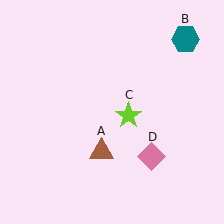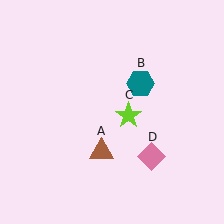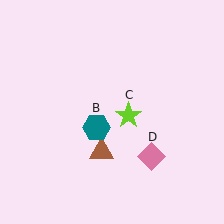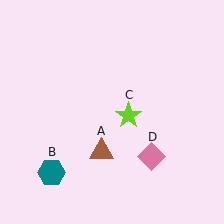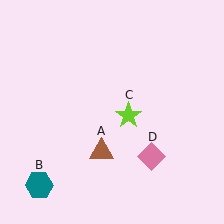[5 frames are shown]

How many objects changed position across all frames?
1 object changed position: teal hexagon (object B).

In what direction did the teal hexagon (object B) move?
The teal hexagon (object B) moved down and to the left.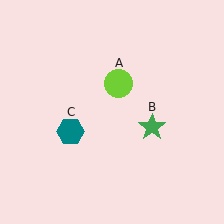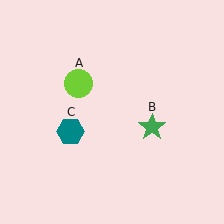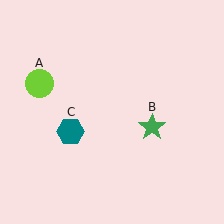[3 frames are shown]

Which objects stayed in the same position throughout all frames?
Green star (object B) and teal hexagon (object C) remained stationary.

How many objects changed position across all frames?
1 object changed position: lime circle (object A).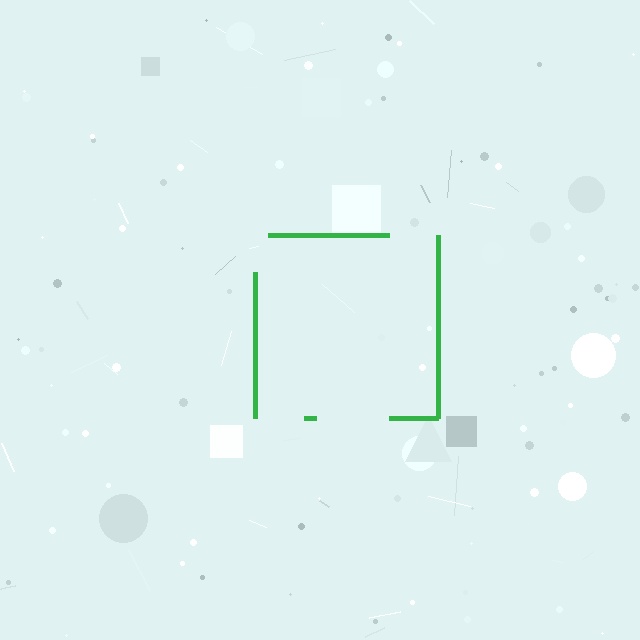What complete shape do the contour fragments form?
The contour fragments form a square.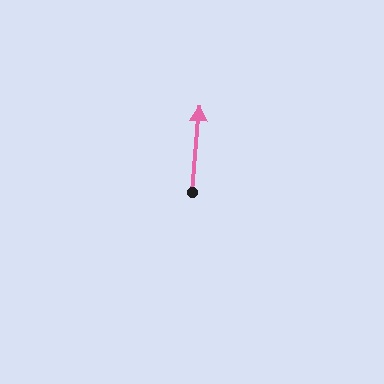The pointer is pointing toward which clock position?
Roughly 12 o'clock.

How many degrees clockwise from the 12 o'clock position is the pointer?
Approximately 5 degrees.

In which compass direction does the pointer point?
North.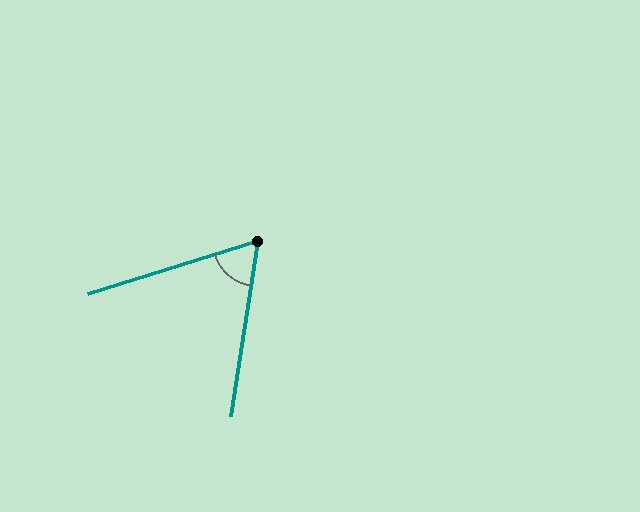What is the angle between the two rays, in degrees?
Approximately 64 degrees.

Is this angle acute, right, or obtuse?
It is acute.